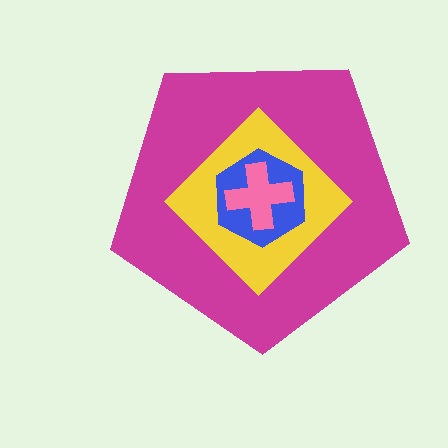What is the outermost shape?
The magenta pentagon.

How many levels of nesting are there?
4.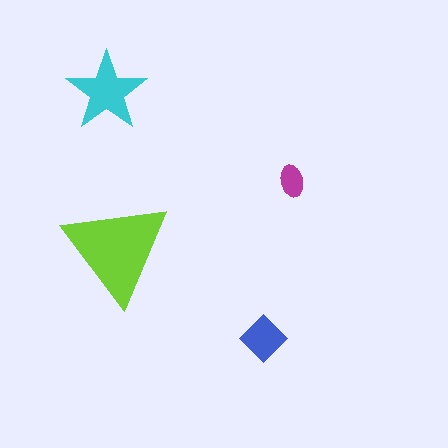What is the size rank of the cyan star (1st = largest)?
2nd.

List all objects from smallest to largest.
The magenta ellipse, the blue diamond, the cyan star, the lime triangle.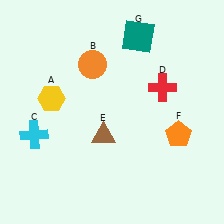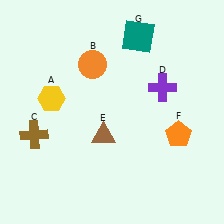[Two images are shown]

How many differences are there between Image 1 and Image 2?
There are 2 differences between the two images.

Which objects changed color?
C changed from cyan to brown. D changed from red to purple.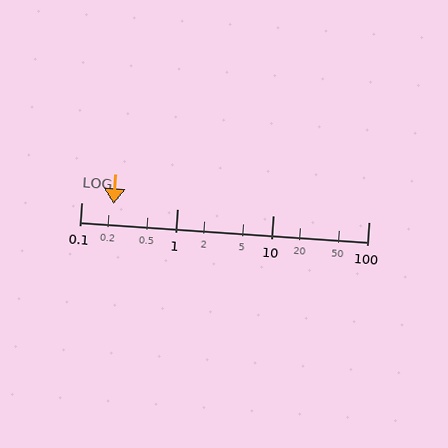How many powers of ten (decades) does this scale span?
The scale spans 3 decades, from 0.1 to 100.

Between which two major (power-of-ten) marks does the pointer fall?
The pointer is between 0.1 and 1.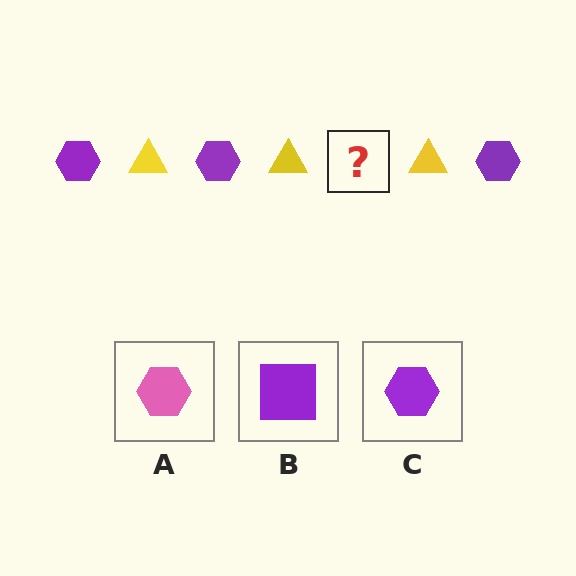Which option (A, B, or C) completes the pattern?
C.